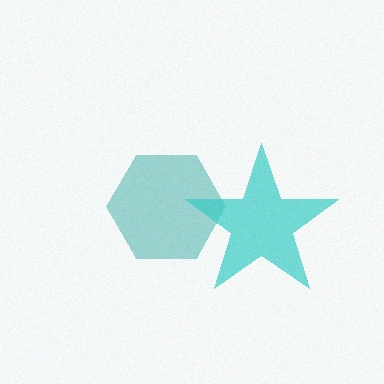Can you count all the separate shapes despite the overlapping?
Yes, there are 2 separate shapes.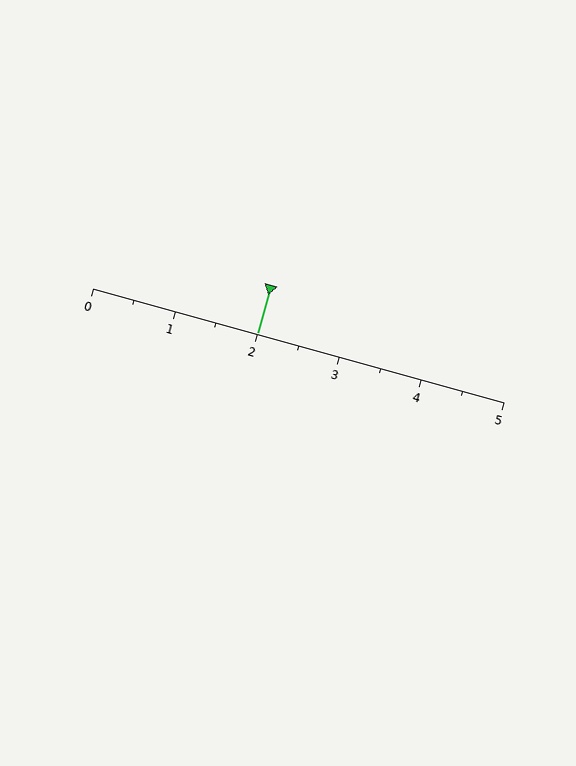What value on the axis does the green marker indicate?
The marker indicates approximately 2.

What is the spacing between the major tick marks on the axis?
The major ticks are spaced 1 apart.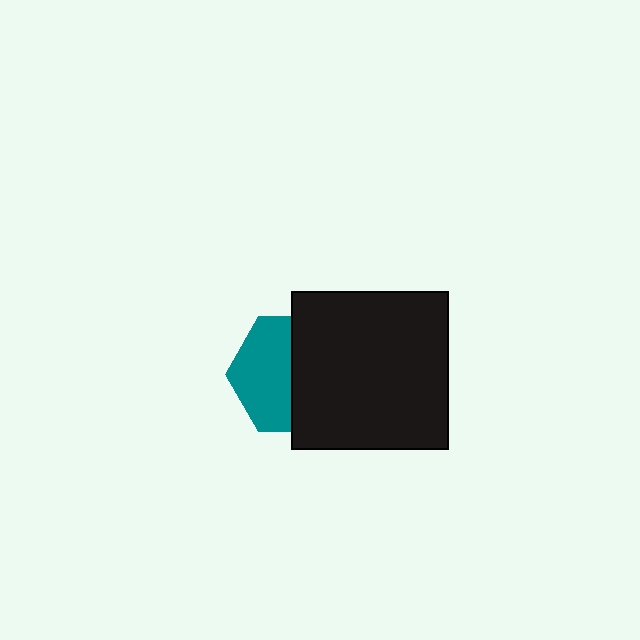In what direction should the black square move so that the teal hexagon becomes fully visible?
The black square should move right. That is the shortest direction to clear the overlap and leave the teal hexagon fully visible.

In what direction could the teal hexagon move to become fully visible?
The teal hexagon could move left. That would shift it out from behind the black square entirely.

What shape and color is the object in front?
The object in front is a black square.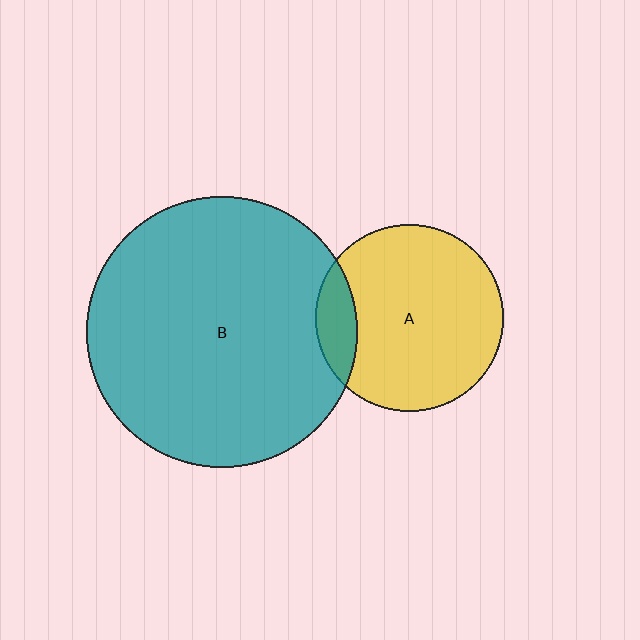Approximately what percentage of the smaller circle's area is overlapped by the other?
Approximately 15%.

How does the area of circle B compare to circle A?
Approximately 2.1 times.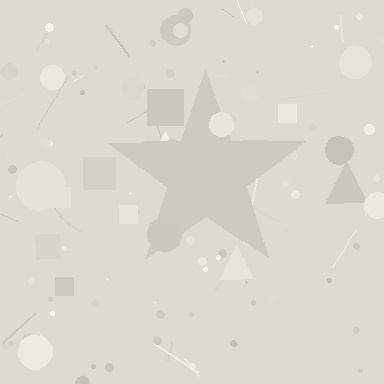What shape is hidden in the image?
A star is hidden in the image.